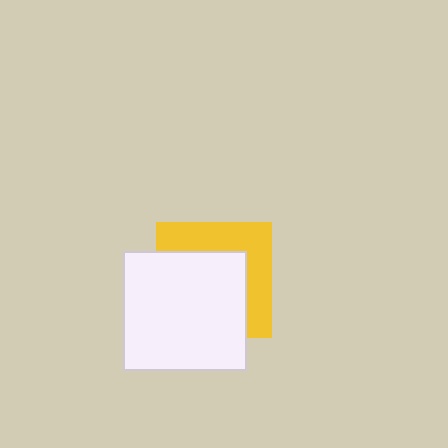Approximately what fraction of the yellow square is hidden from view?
Roughly 59% of the yellow square is hidden behind the white rectangle.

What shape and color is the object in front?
The object in front is a white rectangle.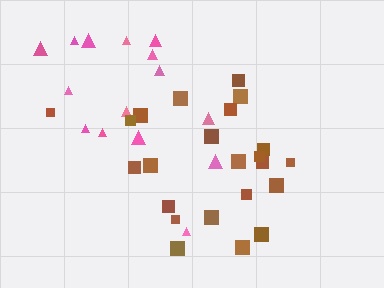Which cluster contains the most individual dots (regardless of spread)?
Brown (23).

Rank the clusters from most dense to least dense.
brown, pink.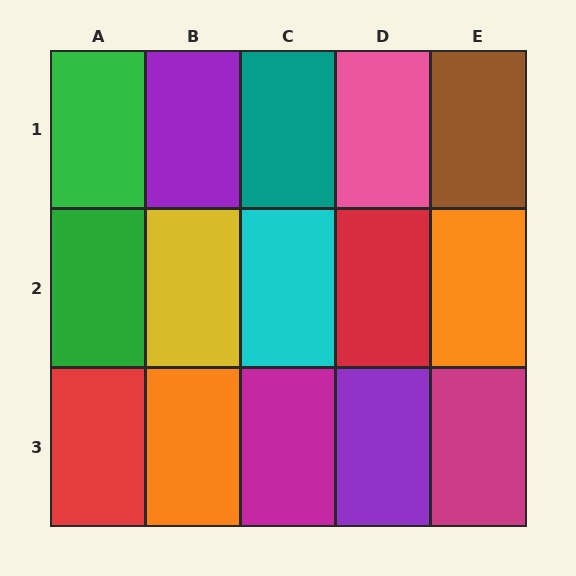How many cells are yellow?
1 cell is yellow.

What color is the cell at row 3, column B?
Orange.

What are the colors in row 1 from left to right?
Green, purple, teal, pink, brown.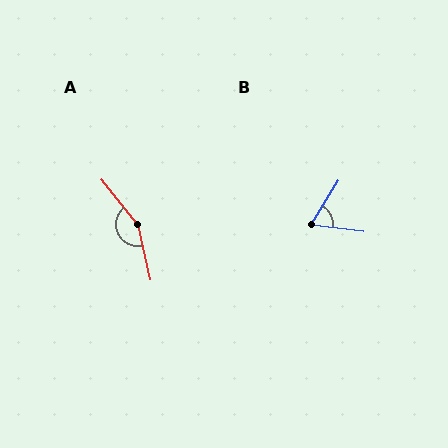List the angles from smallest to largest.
B (65°), A (154°).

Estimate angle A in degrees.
Approximately 154 degrees.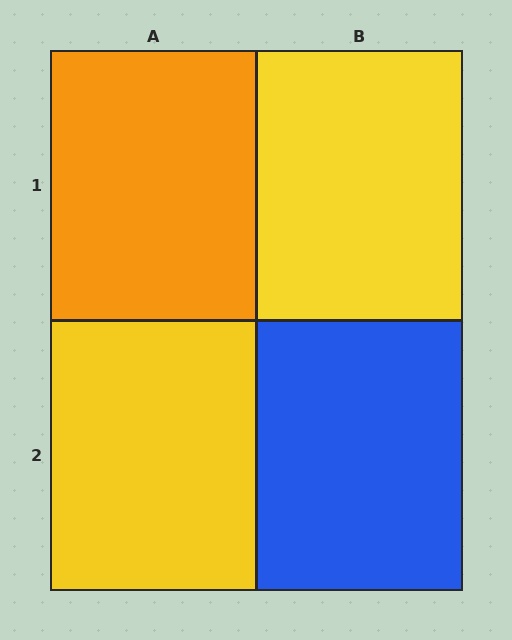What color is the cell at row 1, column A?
Orange.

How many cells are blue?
1 cell is blue.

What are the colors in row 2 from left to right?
Yellow, blue.